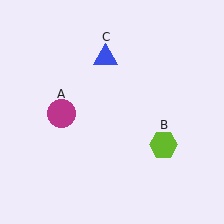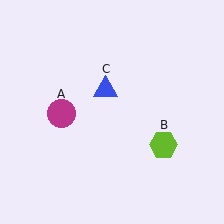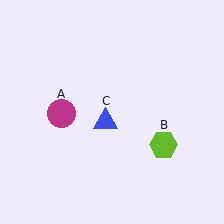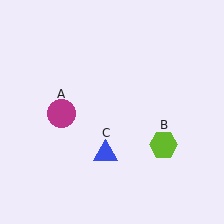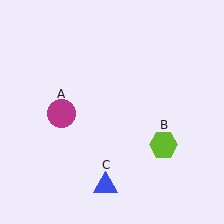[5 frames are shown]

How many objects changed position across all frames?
1 object changed position: blue triangle (object C).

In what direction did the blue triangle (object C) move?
The blue triangle (object C) moved down.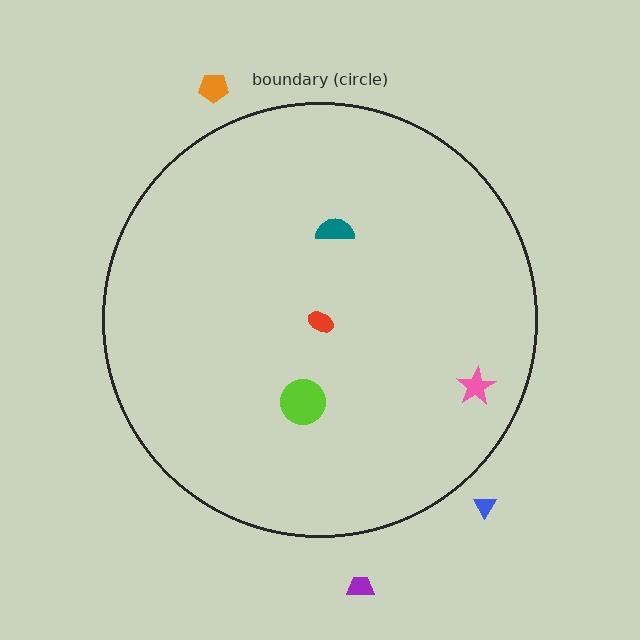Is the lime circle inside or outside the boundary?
Inside.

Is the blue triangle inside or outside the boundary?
Outside.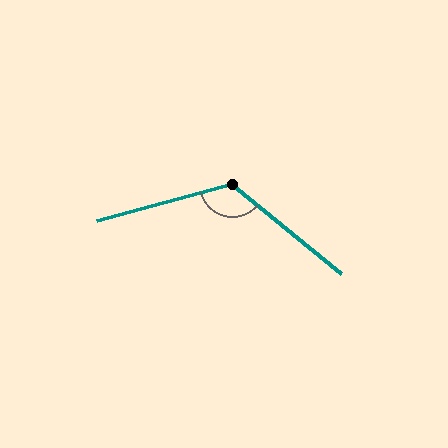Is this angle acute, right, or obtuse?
It is obtuse.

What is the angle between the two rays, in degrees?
Approximately 125 degrees.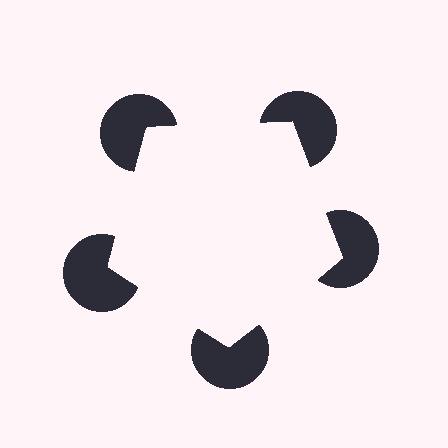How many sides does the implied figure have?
5 sides.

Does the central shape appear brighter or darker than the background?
It typically appears slightly brighter than the background, even though no actual brightness change is drawn.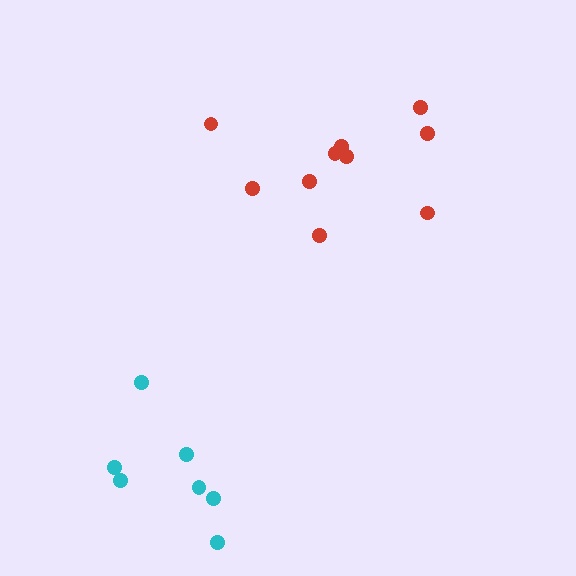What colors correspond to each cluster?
The clusters are colored: red, cyan.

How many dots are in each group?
Group 1: 10 dots, Group 2: 7 dots (17 total).